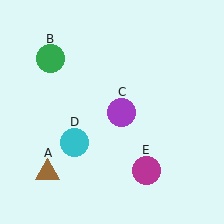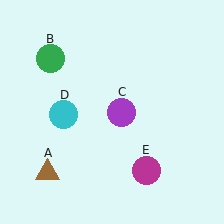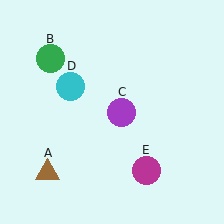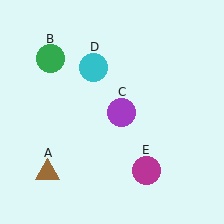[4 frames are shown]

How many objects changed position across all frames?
1 object changed position: cyan circle (object D).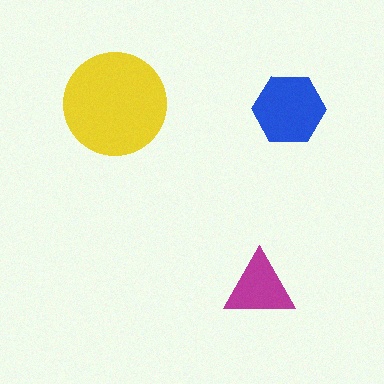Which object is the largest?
The yellow circle.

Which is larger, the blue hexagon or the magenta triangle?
The blue hexagon.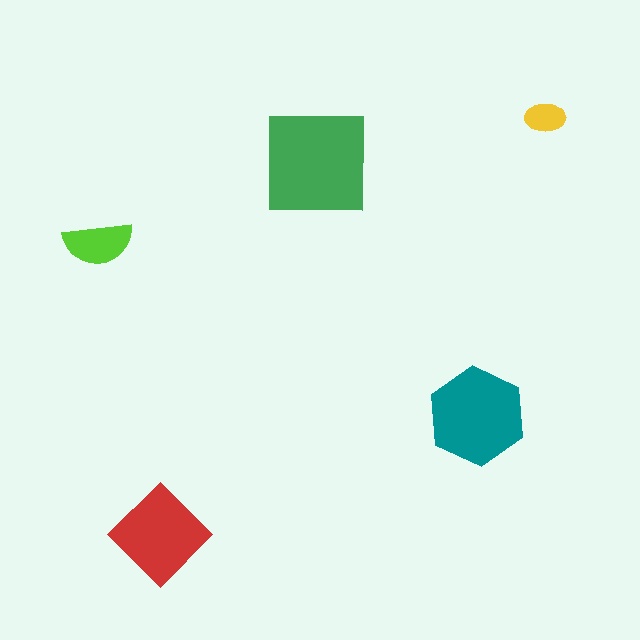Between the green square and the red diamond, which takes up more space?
The green square.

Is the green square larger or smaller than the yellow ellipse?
Larger.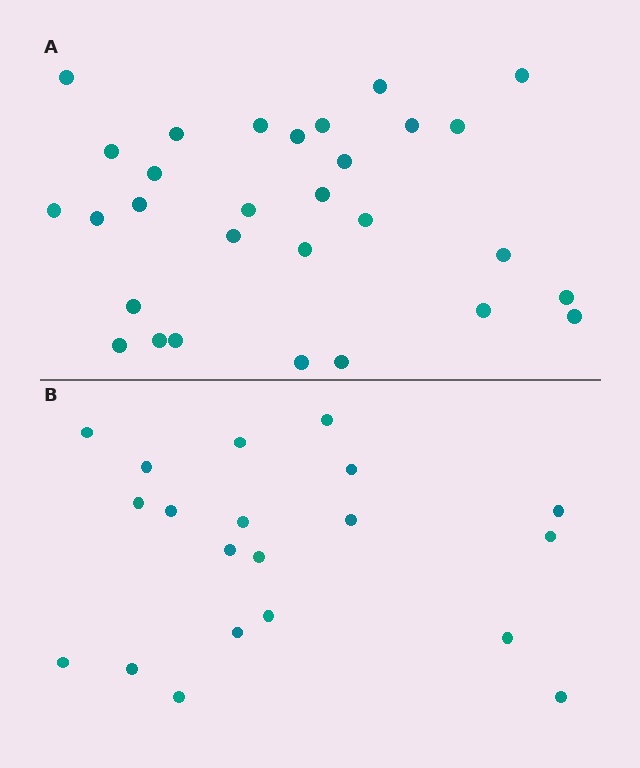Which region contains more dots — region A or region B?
Region A (the top region) has more dots.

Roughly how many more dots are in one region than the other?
Region A has roughly 10 or so more dots than region B.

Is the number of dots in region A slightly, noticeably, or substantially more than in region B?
Region A has substantially more. The ratio is roughly 1.5 to 1.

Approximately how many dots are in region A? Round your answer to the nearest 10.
About 30 dots.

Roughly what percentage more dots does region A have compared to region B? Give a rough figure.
About 50% more.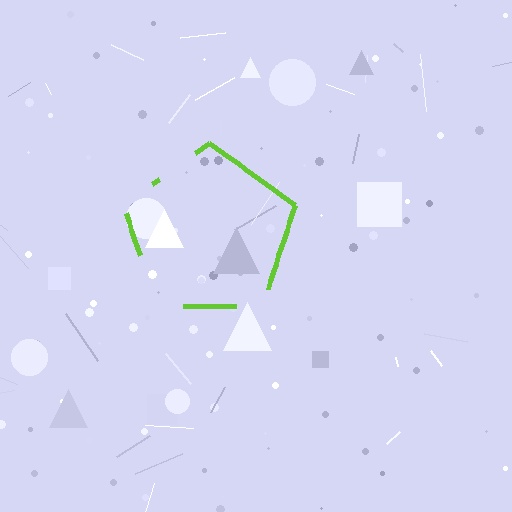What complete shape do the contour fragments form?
The contour fragments form a pentagon.